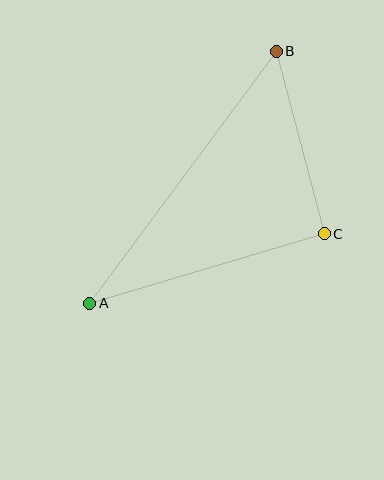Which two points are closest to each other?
Points B and C are closest to each other.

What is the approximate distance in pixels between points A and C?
The distance between A and C is approximately 244 pixels.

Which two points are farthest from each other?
Points A and B are farthest from each other.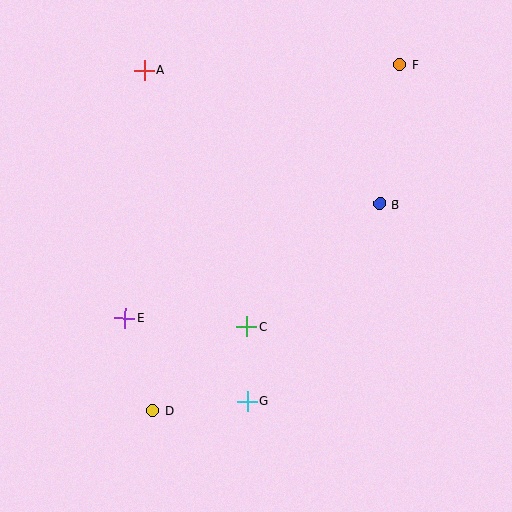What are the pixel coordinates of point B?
Point B is at (380, 204).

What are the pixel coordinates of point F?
Point F is at (400, 65).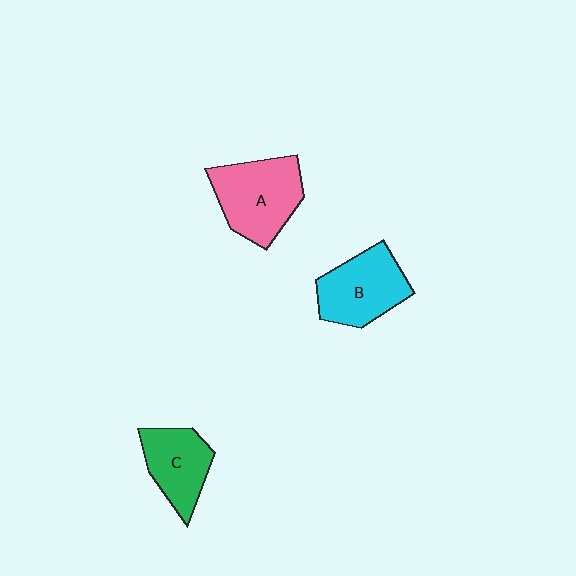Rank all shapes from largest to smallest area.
From largest to smallest: A (pink), B (cyan), C (green).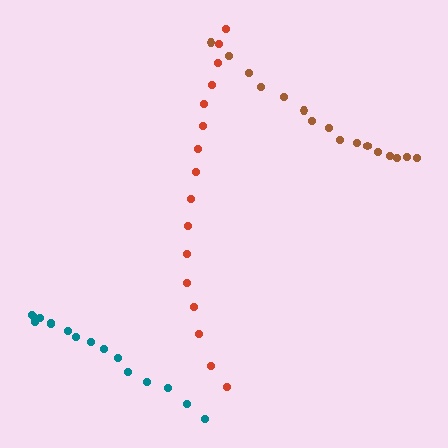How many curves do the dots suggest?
There are 3 distinct paths.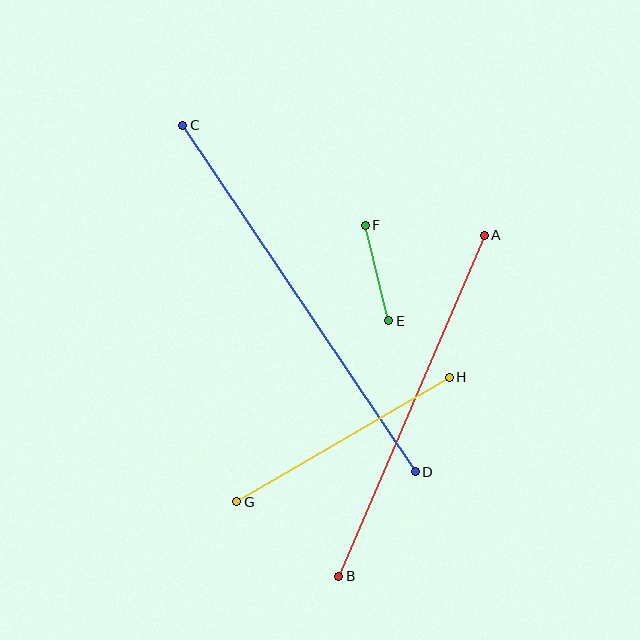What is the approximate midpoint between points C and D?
The midpoint is at approximately (299, 299) pixels.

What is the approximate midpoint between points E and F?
The midpoint is at approximately (377, 273) pixels.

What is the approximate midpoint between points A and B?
The midpoint is at approximately (412, 406) pixels.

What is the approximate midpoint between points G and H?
The midpoint is at approximately (343, 440) pixels.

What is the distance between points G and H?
The distance is approximately 247 pixels.